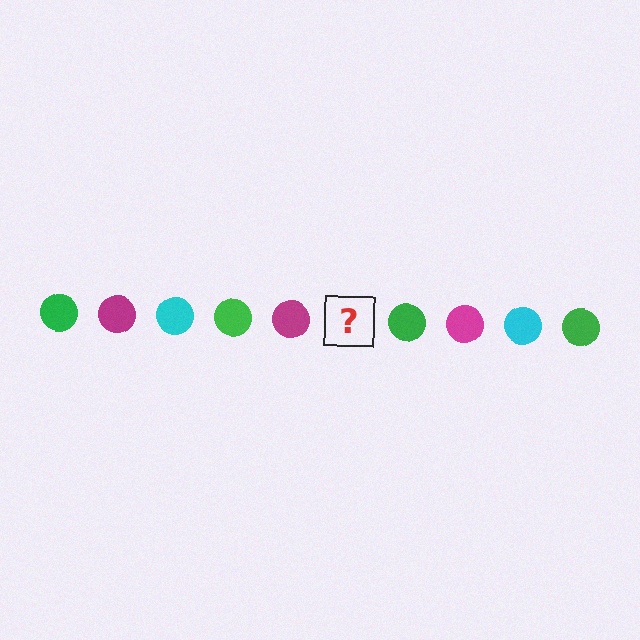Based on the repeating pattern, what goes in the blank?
The blank should be a cyan circle.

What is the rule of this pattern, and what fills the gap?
The rule is that the pattern cycles through green, magenta, cyan circles. The gap should be filled with a cyan circle.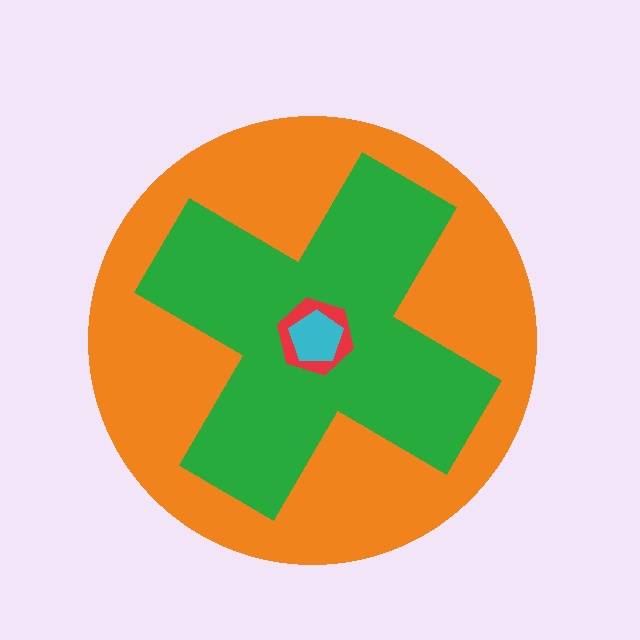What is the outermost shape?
The orange circle.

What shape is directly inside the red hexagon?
The cyan pentagon.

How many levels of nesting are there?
4.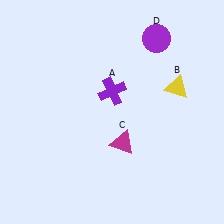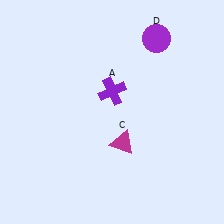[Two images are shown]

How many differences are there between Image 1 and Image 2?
There is 1 difference between the two images.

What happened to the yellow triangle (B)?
The yellow triangle (B) was removed in Image 2. It was in the top-right area of Image 1.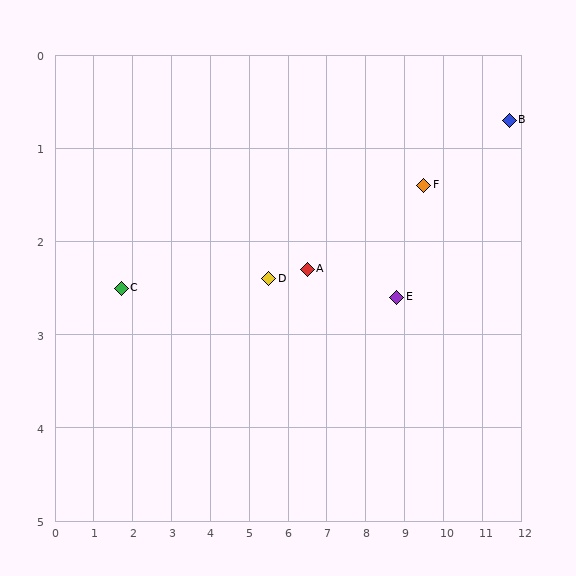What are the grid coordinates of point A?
Point A is at approximately (6.5, 2.3).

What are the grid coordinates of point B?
Point B is at approximately (11.7, 0.7).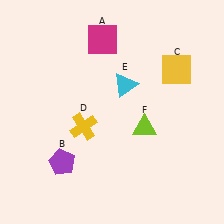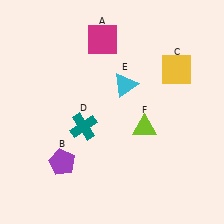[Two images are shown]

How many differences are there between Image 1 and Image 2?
There is 1 difference between the two images.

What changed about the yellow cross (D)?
In Image 1, D is yellow. In Image 2, it changed to teal.